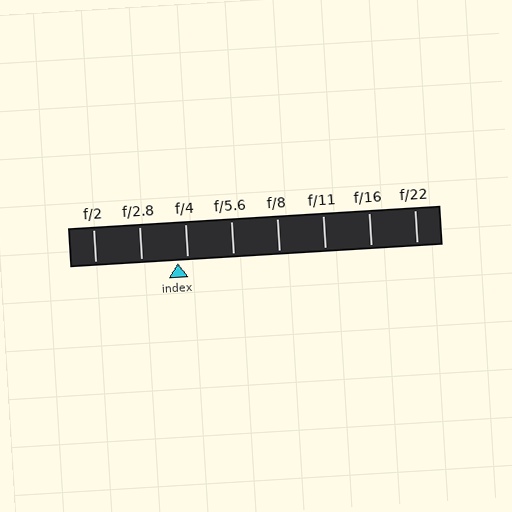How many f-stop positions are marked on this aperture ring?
There are 8 f-stop positions marked.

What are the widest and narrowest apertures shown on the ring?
The widest aperture shown is f/2 and the narrowest is f/22.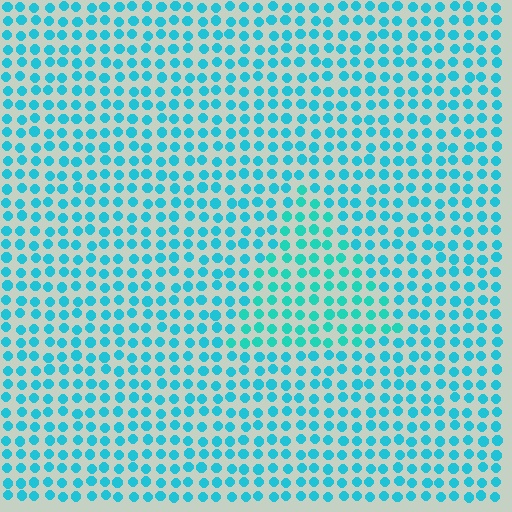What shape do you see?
I see a triangle.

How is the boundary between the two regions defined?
The boundary is defined purely by a slight shift in hue (about 16 degrees). Spacing, size, and orientation are identical on both sides.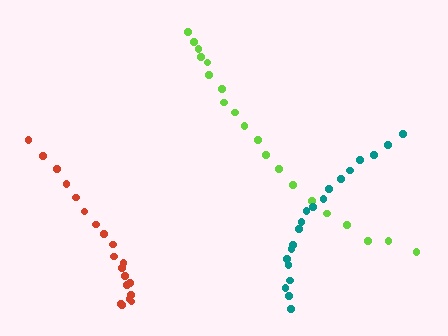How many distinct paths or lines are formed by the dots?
There are 3 distinct paths.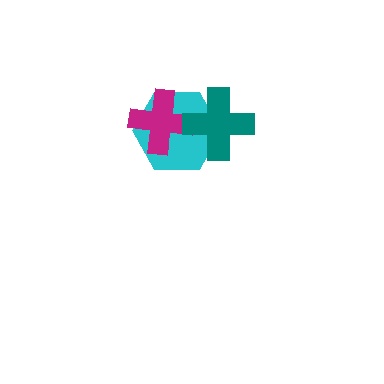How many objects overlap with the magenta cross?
2 objects overlap with the magenta cross.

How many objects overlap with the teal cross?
2 objects overlap with the teal cross.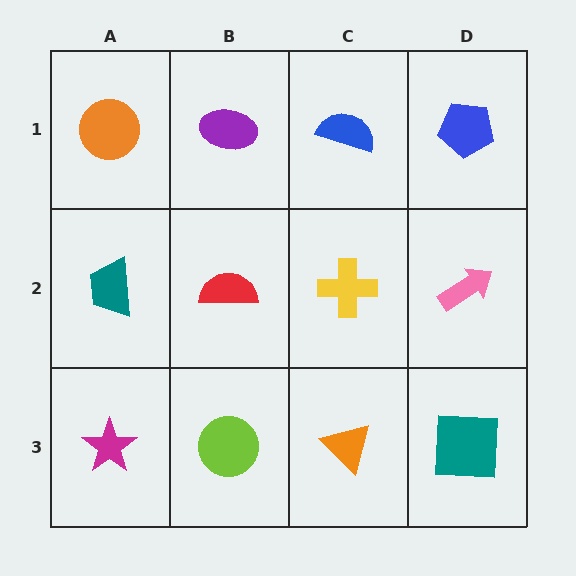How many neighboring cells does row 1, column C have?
3.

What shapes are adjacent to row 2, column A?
An orange circle (row 1, column A), a magenta star (row 3, column A), a red semicircle (row 2, column B).